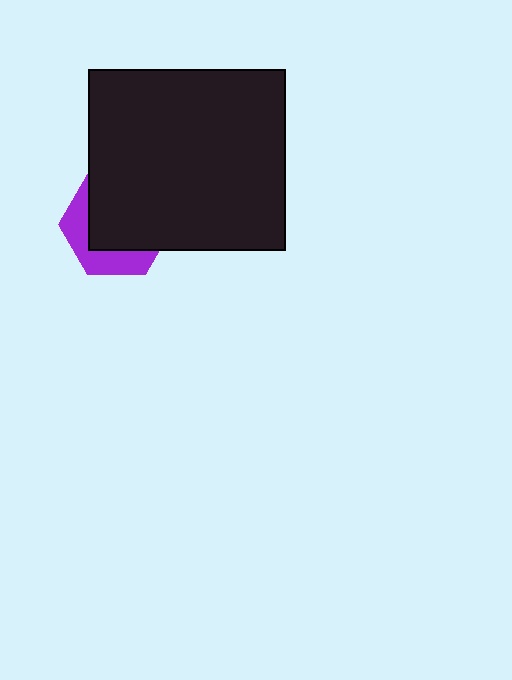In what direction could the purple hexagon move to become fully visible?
The purple hexagon could move toward the lower-left. That would shift it out from behind the black rectangle entirely.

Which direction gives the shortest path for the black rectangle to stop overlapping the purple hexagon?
Moving toward the upper-right gives the shortest separation.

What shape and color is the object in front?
The object in front is a black rectangle.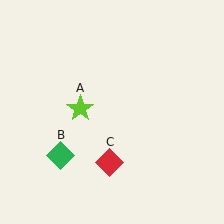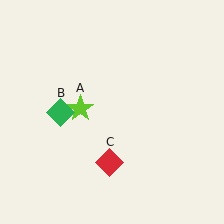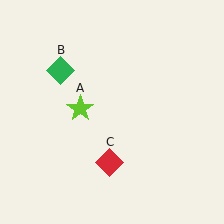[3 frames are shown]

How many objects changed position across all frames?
1 object changed position: green diamond (object B).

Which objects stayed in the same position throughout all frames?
Lime star (object A) and red diamond (object C) remained stationary.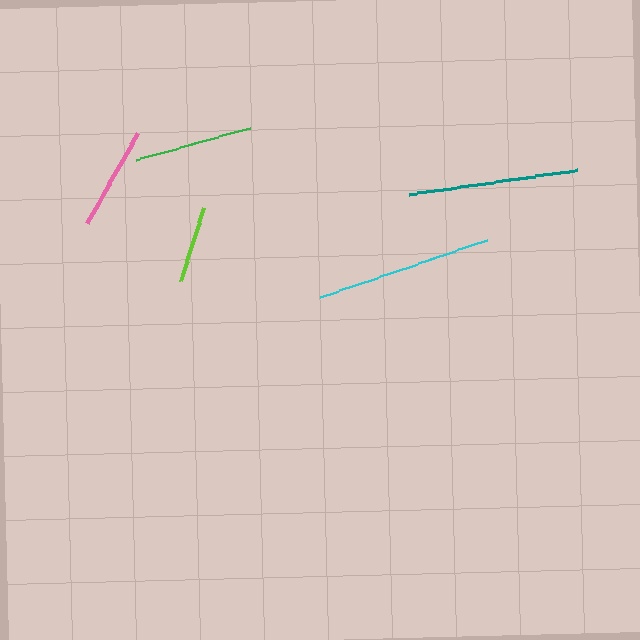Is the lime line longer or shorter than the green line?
The green line is longer than the lime line.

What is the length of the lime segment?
The lime segment is approximately 78 pixels long.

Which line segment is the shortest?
The lime line is the shortest at approximately 78 pixels.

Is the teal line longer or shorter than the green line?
The teal line is longer than the green line.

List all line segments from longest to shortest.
From longest to shortest: cyan, teal, green, pink, lime.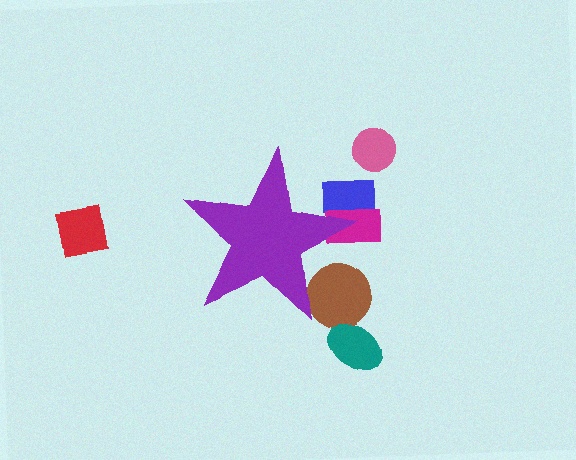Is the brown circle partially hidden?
Yes, the brown circle is partially hidden behind the purple star.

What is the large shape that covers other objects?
A purple star.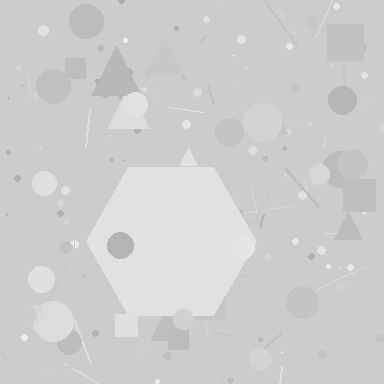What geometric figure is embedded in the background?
A hexagon is embedded in the background.